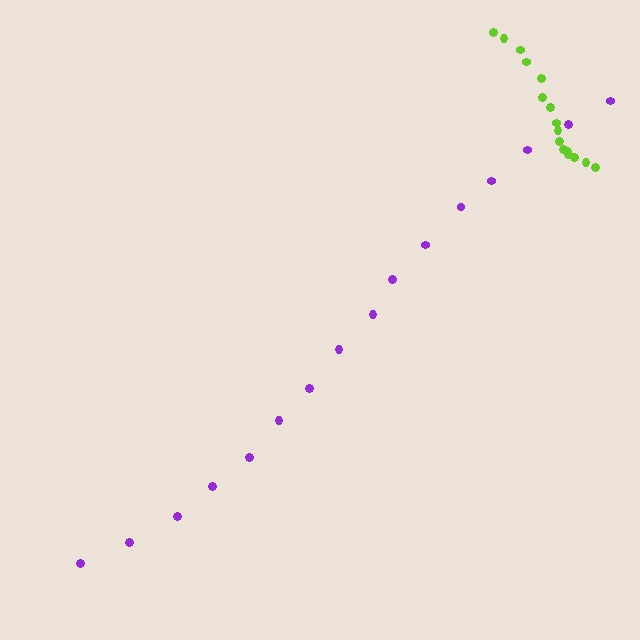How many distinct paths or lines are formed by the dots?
There are 2 distinct paths.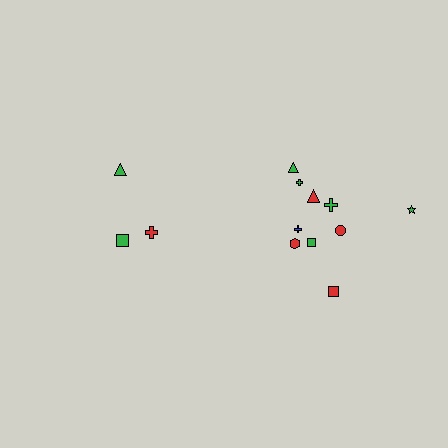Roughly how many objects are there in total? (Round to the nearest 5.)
Roughly 15 objects in total.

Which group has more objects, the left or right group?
The right group.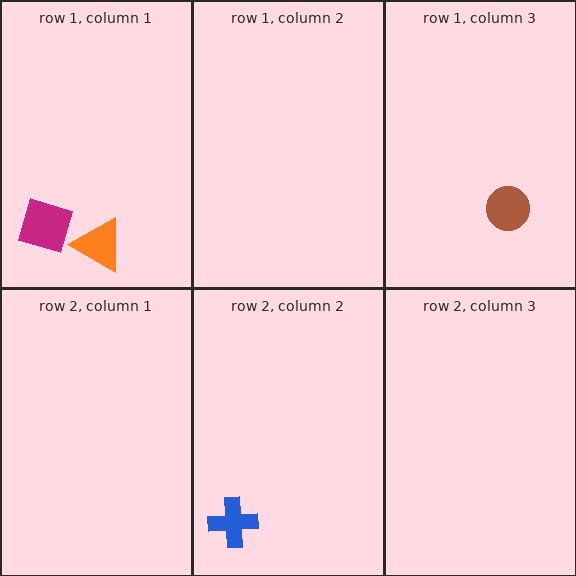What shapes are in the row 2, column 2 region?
The blue cross.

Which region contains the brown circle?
The row 1, column 3 region.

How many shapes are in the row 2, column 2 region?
1.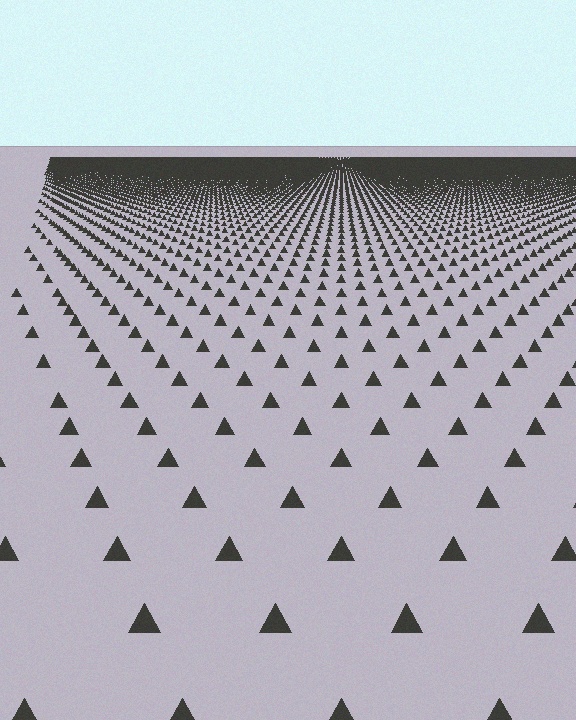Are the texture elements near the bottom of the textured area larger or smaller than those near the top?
Larger. Near the bottom, elements are closer to the viewer and appear at a bigger on-screen size.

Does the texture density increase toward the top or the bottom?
Density increases toward the top.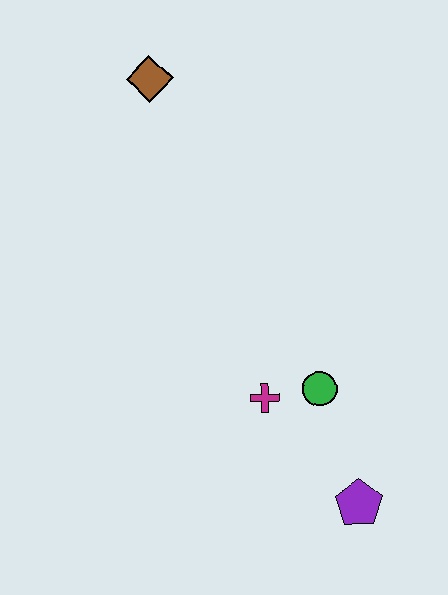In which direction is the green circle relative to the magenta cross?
The green circle is to the right of the magenta cross.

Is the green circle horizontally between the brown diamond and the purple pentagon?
Yes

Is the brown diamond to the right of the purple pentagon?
No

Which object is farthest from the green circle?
The brown diamond is farthest from the green circle.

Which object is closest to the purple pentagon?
The green circle is closest to the purple pentagon.